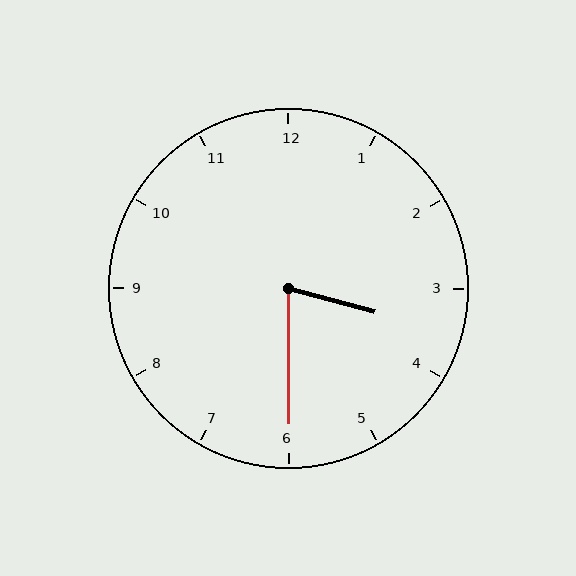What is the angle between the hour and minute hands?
Approximately 75 degrees.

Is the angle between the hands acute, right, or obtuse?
It is acute.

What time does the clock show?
3:30.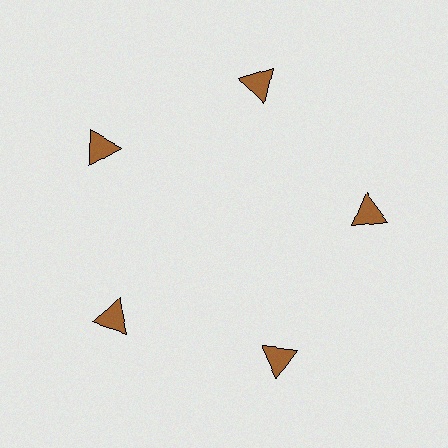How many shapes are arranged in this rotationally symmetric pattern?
There are 5 shapes, arranged in 5 groups of 1.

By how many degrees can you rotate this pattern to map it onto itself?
The pattern maps onto itself every 72 degrees of rotation.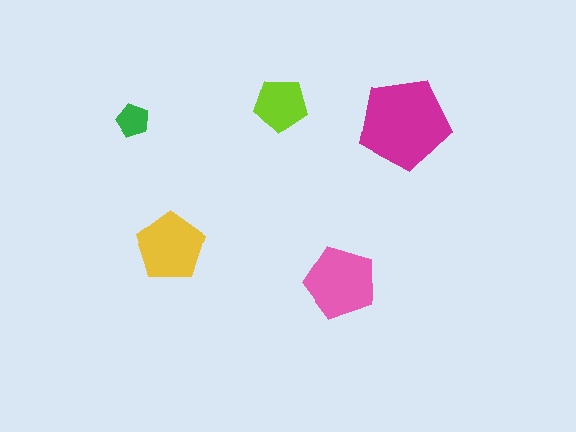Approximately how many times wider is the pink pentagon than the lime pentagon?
About 1.5 times wider.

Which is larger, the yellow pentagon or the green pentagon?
The yellow one.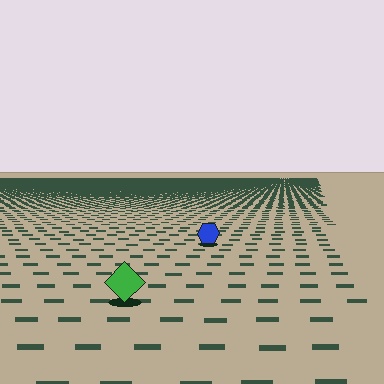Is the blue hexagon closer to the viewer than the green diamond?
No. The green diamond is closer — you can tell from the texture gradient: the ground texture is coarser near it.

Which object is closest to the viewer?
The green diamond is closest. The texture marks near it are larger and more spread out.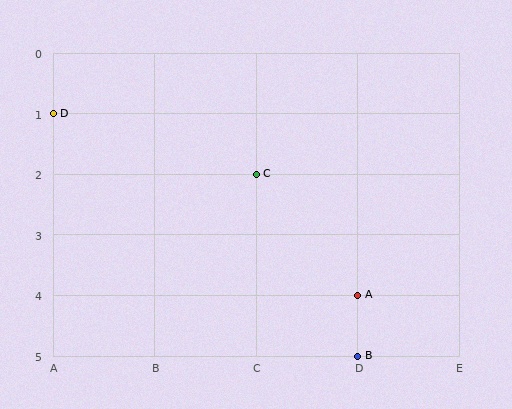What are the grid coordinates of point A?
Point A is at grid coordinates (D, 4).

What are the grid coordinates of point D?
Point D is at grid coordinates (A, 1).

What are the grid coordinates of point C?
Point C is at grid coordinates (C, 2).